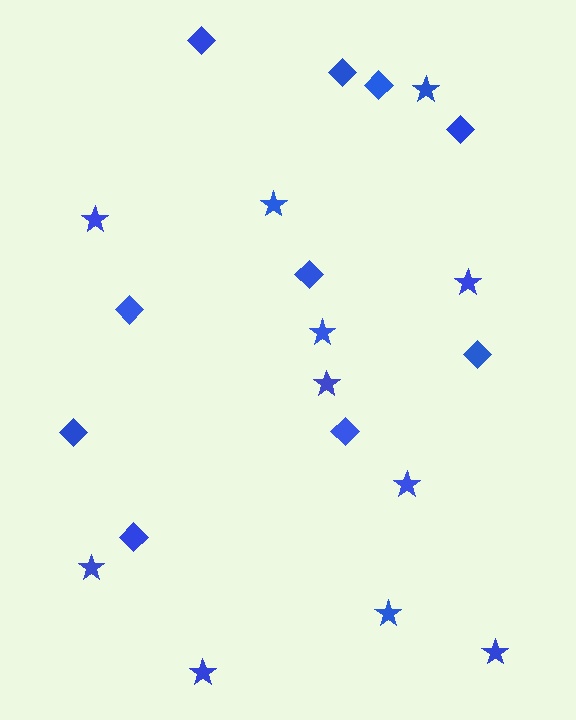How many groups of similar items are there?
There are 2 groups: one group of diamonds (10) and one group of stars (11).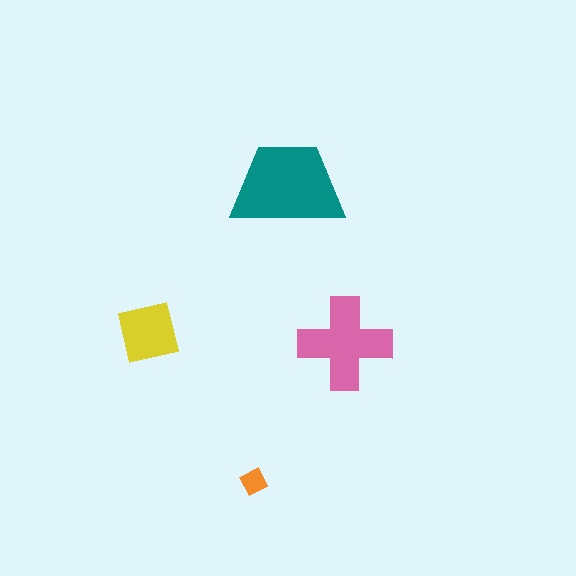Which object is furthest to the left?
The yellow square is leftmost.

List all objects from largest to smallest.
The teal trapezoid, the pink cross, the yellow square, the orange diamond.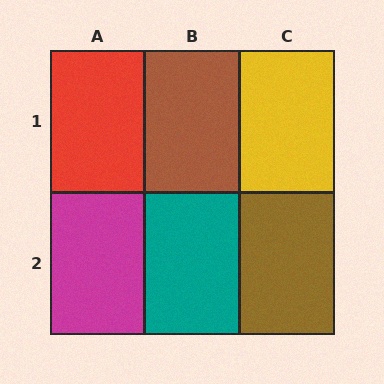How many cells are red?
1 cell is red.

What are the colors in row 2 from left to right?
Magenta, teal, brown.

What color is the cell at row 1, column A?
Red.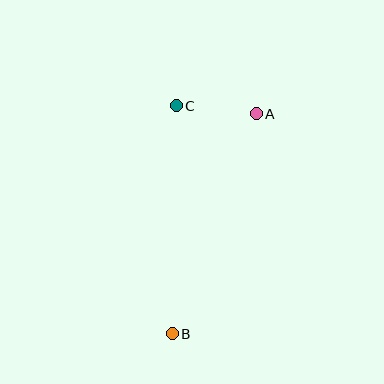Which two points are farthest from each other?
Points A and B are farthest from each other.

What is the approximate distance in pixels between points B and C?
The distance between B and C is approximately 228 pixels.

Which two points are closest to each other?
Points A and C are closest to each other.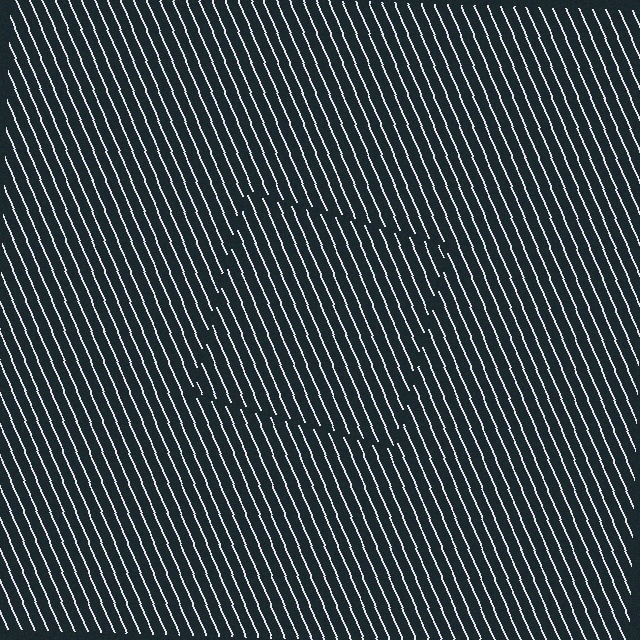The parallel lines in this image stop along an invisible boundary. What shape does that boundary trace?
An illusory square. The interior of the shape contains the same grating, shifted by half a period — the contour is defined by the phase discontinuity where line-ends from the inner and outer gratings abut.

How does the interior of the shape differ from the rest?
The interior of the shape contains the same grating, shifted by half a period — the contour is defined by the phase discontinuity where line-ends from the inner and outer gratings abut.